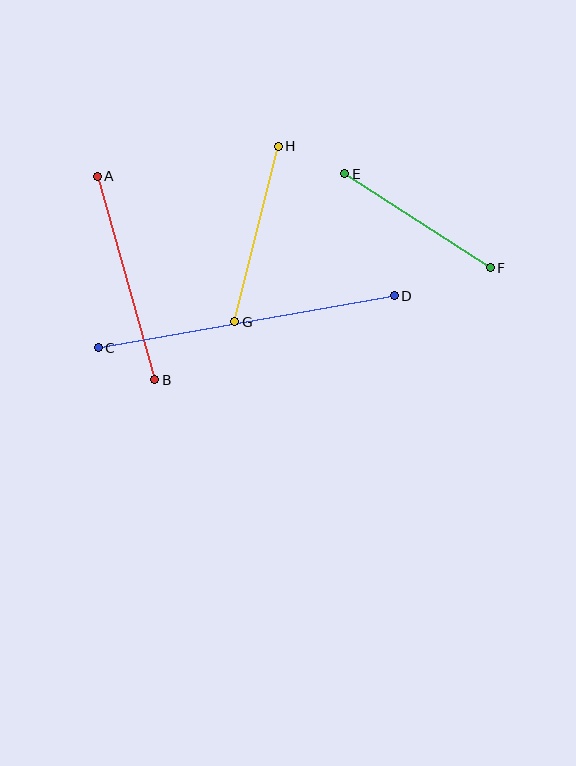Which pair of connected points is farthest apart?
Points C and D are farthest apart.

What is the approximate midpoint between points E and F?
The midpoint is at approximately (418, 221) pixels.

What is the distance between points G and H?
The distance is approximately 181 pixels.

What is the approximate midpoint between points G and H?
The midpoint is at approximately (256, 234) pixels.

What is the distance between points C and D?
The distance is approximately 301 pixels.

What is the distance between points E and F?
The distance is approximately 173 pixels.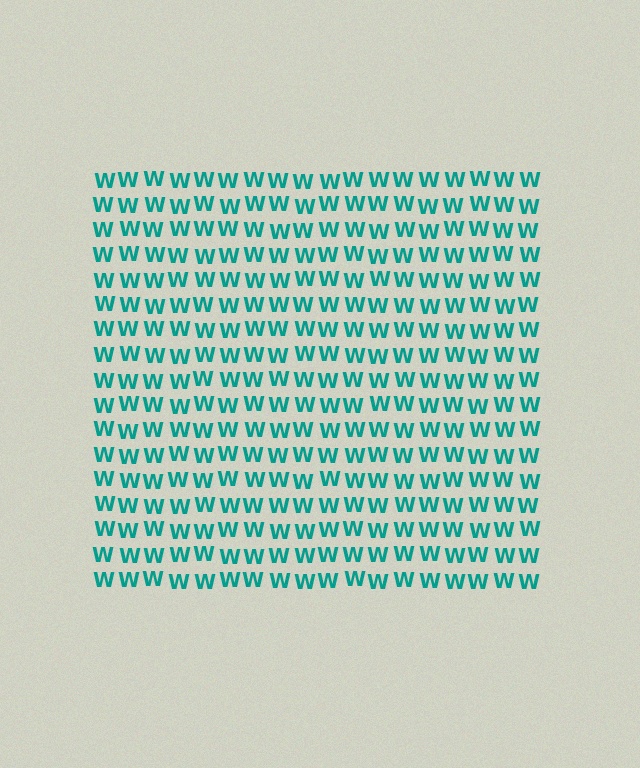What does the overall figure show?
The overall figure shows a square.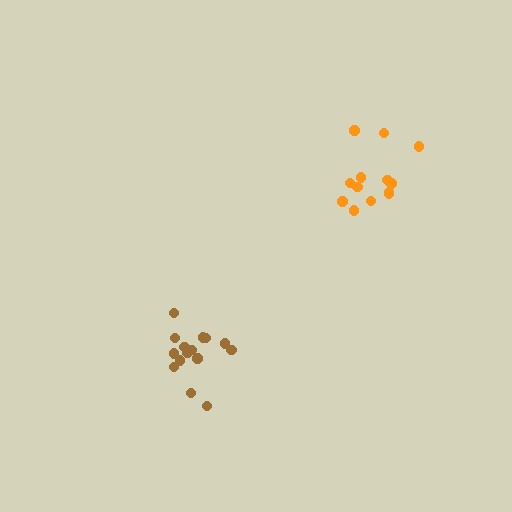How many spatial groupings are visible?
There are 2 spatial groupings.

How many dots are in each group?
Group 1: 13 dots, Group 2: 15 dots (28 total).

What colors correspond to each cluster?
The clusters are colored: orange, brown.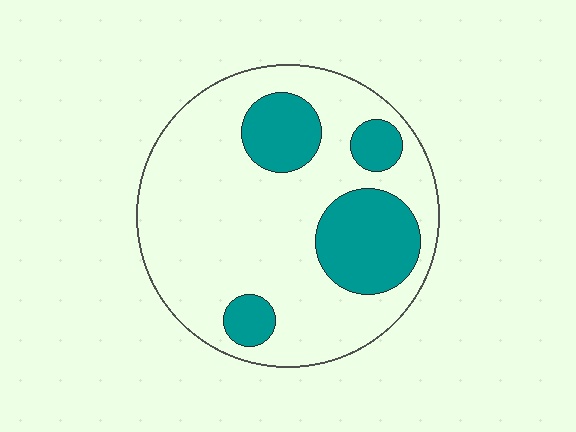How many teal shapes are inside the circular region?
4.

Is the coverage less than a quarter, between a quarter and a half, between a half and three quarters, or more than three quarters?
Between a quarter and a half.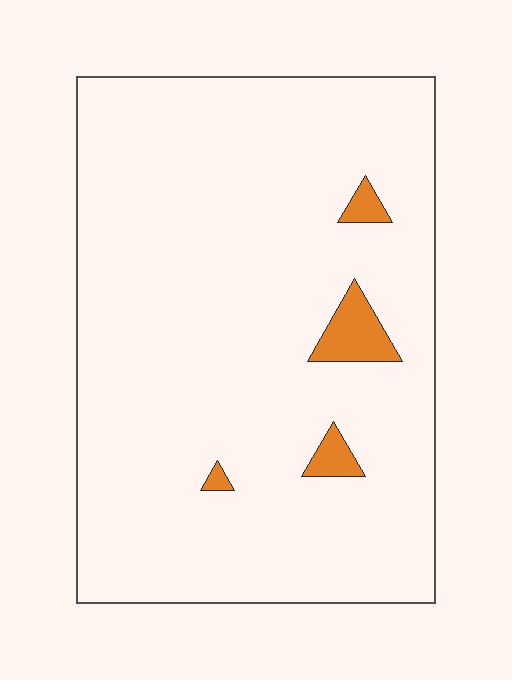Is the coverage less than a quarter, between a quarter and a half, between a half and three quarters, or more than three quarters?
Less than a quarter.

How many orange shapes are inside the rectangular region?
4.